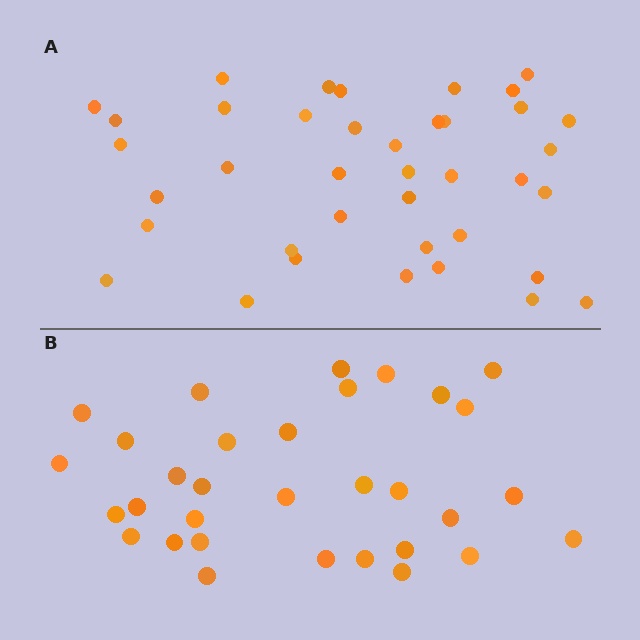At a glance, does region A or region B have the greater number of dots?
Region A (the top region) has more dots.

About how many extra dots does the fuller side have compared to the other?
Region A has roughly 8 or so more dots than region B.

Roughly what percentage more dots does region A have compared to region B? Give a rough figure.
About 20% more.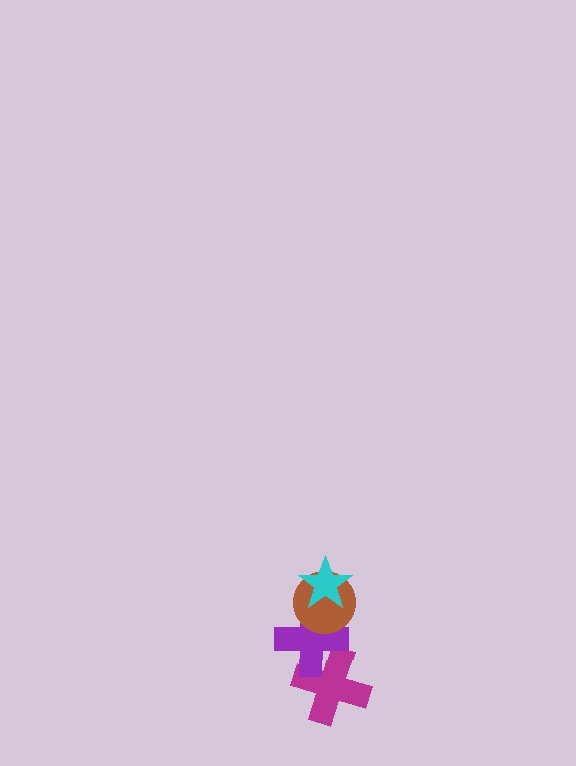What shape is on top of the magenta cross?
The purple cross is on top of the magenta cross.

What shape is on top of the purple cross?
The brown circle is on top of the purple cross.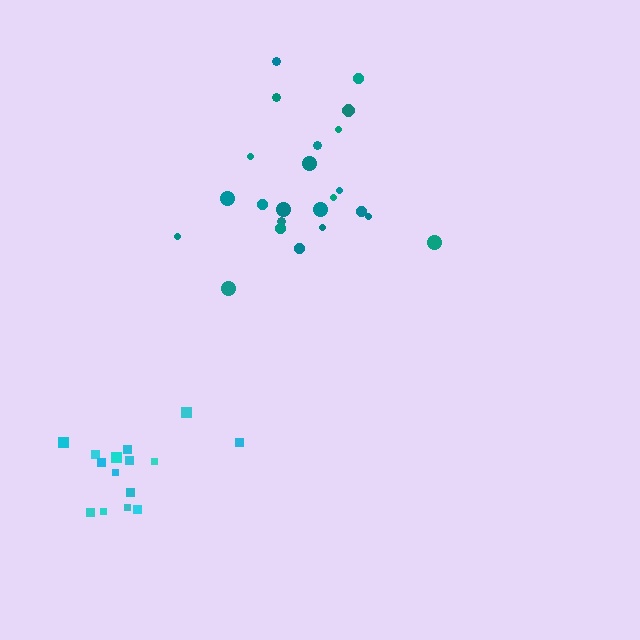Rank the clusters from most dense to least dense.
cyan, teal.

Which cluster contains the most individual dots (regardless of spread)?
Teal (23).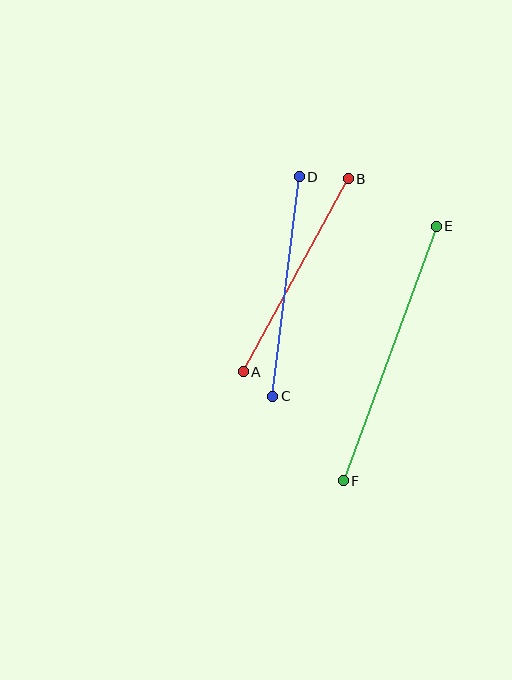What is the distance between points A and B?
The distance is approximately 220 pixels.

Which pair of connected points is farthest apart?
Points E and F are farthest apart.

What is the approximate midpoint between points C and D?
The midpoint is at approximately (286, 287) pixels.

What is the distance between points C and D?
The distance is approximately 221 pixels.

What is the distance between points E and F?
The distance is approximately 271 pixels.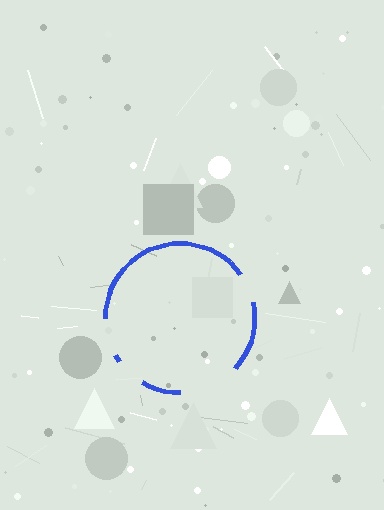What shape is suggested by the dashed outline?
The dashed outline suggests a circle.